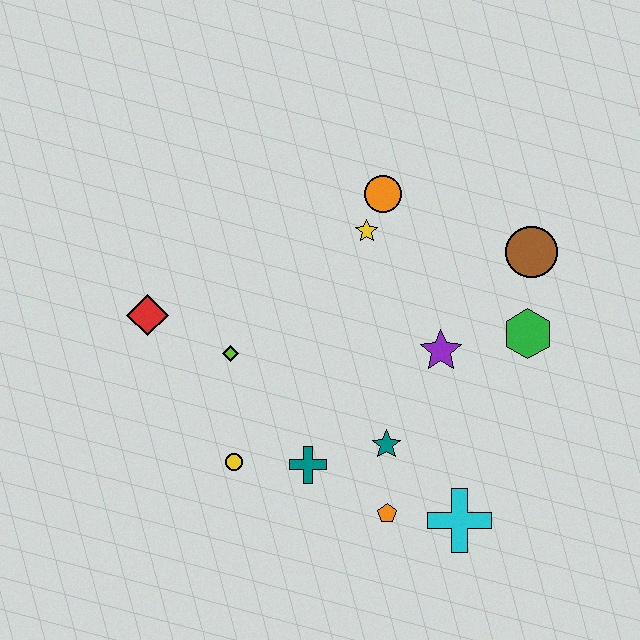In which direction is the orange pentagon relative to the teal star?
The orange pentagon is below the teal star.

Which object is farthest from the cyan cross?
The red diamond is farthest from the cyan cross.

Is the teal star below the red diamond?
Yes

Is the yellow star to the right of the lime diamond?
Yes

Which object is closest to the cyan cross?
The orange pentagon is closest to the cyan cross.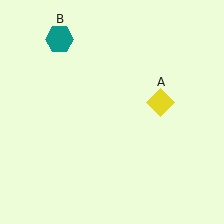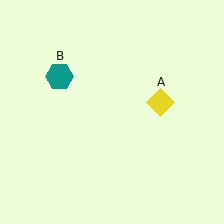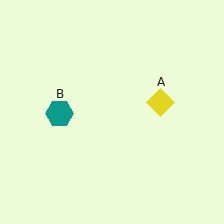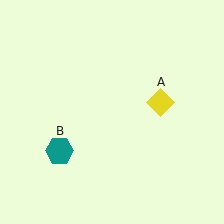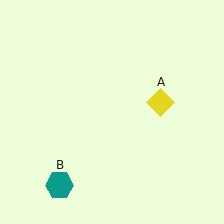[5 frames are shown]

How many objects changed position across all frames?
1 object changed position: teal hexagon (object B).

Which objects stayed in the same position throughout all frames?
Yellow diamond (object A) remained stationary.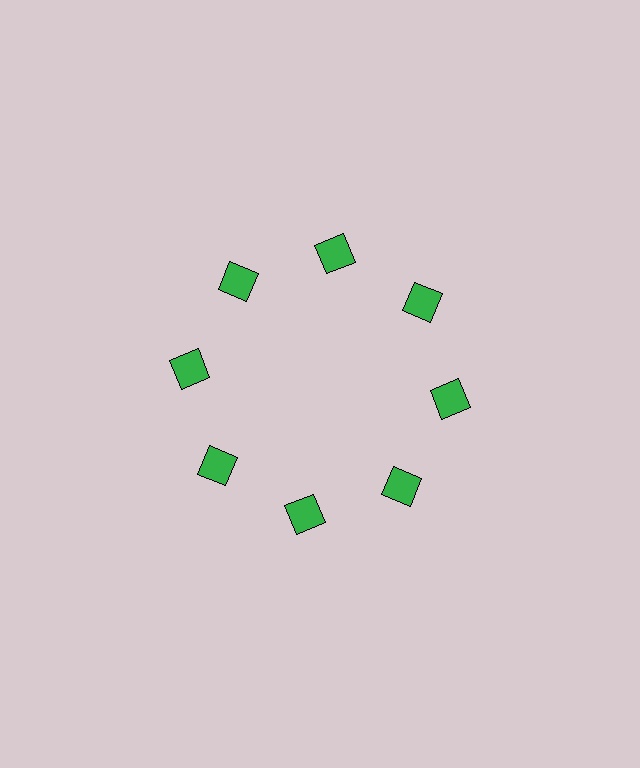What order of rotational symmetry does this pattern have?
This pattern has 8-fold rotational symmetry.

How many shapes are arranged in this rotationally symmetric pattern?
There are 8 shapes, arranged in 8 groups of 1.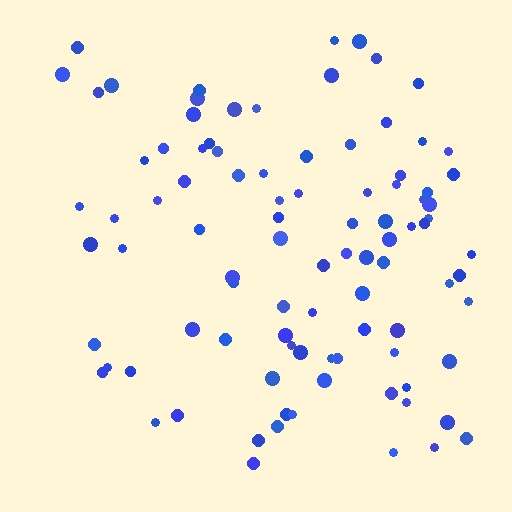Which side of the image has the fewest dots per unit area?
The left.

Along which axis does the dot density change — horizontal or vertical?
Horizontal.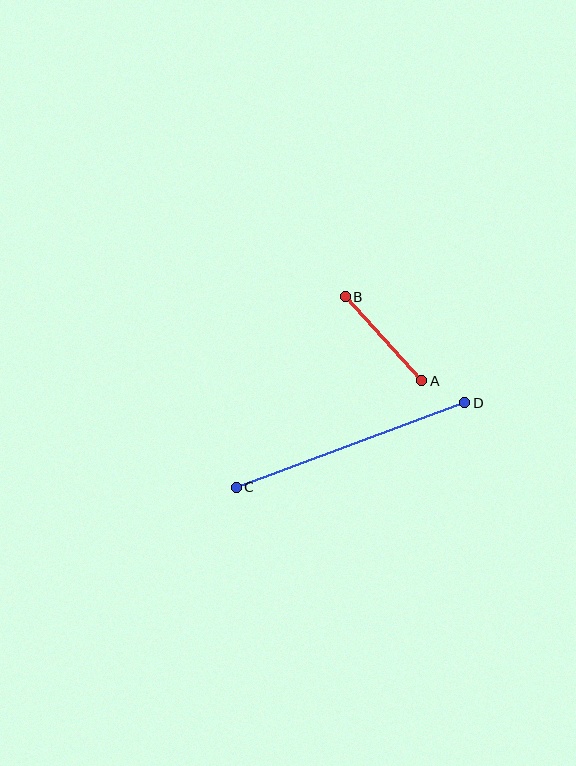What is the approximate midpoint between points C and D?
The midpoint is at approximately (351, 445) pixels.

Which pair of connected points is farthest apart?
Points C and D are farthest apart.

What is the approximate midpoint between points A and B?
The midpoint is at approximately (383, 339) pixels.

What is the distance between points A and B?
The distance is approximately 114 pixels.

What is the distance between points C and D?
The distance is approximately 244 pixels.